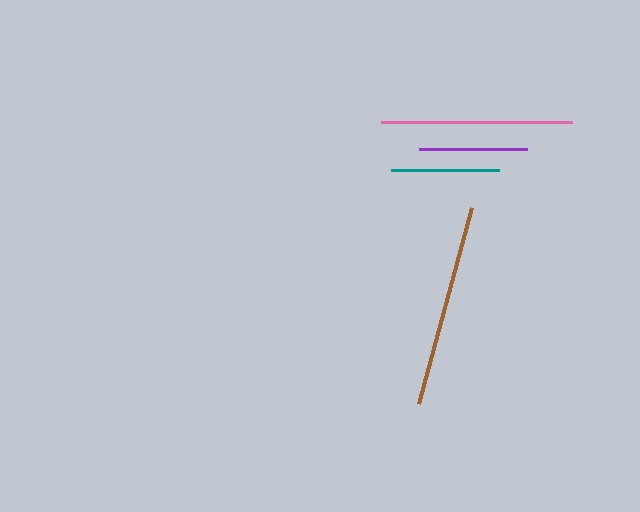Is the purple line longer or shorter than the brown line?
The brown line is longer than the purple line.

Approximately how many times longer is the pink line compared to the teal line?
The pink line is approximately 1.8 times the length of the teal line.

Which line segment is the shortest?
The teal line is the shortest at approximately 109 pixels.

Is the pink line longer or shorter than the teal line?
The pink line is longer than the teal line.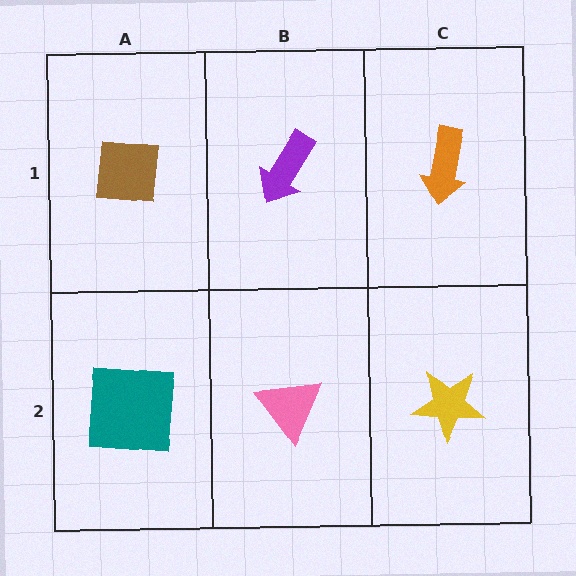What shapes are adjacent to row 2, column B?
A purple arrow (row 1, column B), a teal square (row 2, column A), a yellow star (row 2, column C).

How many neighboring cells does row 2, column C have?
2.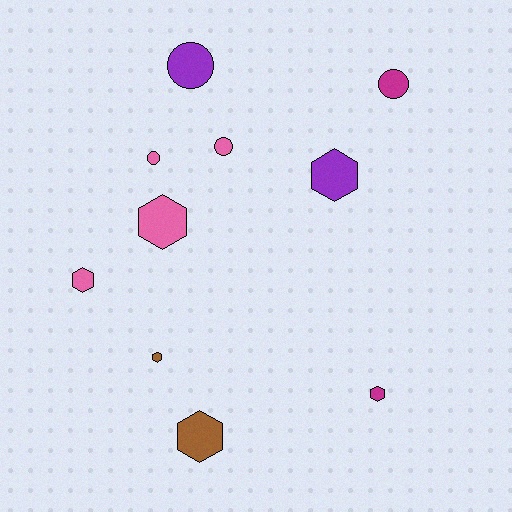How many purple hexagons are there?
There is 1 purple hexagon.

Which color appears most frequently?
Pink, with 4 objects.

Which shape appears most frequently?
Hexagon, with 6 objects.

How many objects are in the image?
There are 10 objects.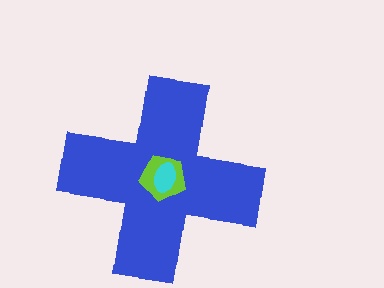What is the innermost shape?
The cyan ellipse.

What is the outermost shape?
The blue cross.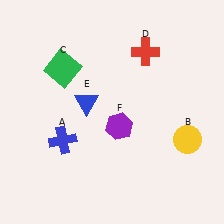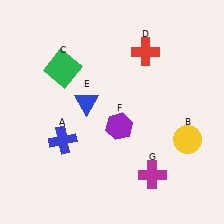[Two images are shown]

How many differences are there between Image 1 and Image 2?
There is 1 difference between the two images.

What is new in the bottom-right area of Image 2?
A magenta cross (G) was added in the bottom-right area of Image 2.